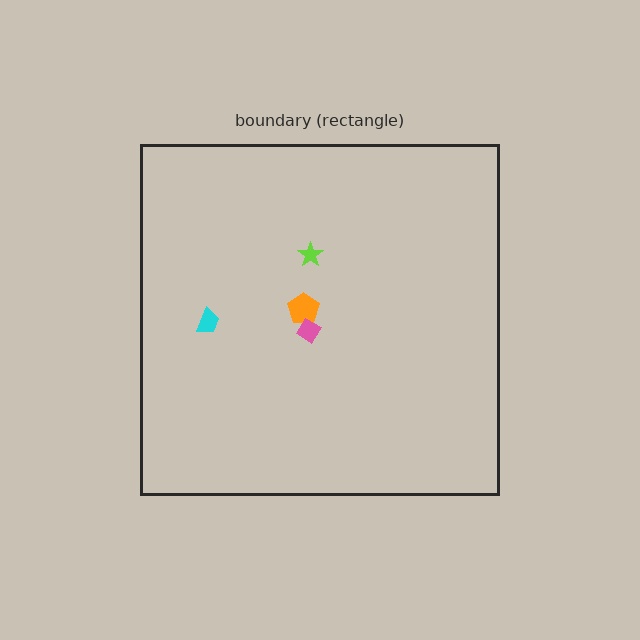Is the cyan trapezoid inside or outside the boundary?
Inside.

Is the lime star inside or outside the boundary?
Inside.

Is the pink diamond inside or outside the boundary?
Inside.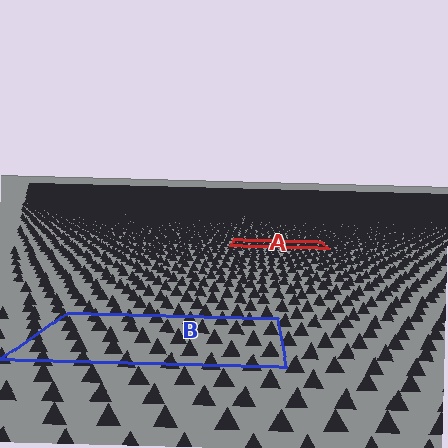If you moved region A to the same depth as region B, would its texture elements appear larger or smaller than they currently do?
They would appear larger. At a closer depth, the same texture elements are projected at a bigger on-screen size.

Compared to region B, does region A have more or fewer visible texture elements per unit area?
Region A has more texture elements per unit area — they are packed more densely because it is farther away.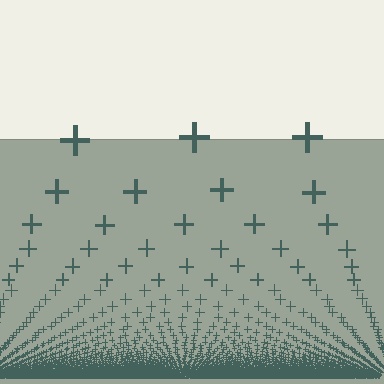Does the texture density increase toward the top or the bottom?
Density increases toward the bottom.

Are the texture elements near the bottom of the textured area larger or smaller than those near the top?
Smaller. The gradient is inverted — elements near the bottom are smaller and denser.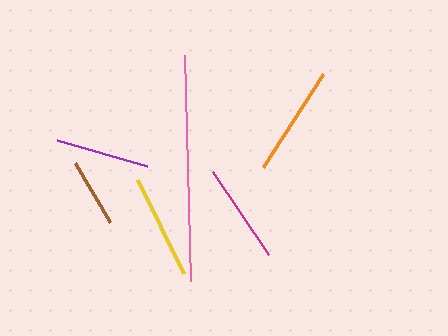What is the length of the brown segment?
The brown segment is approximately 68 pixels long.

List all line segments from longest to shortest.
From longest to shortest: pink, orange, yellow, magenta, purple, brown.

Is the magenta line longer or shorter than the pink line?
The pink line is longer than the magenta line.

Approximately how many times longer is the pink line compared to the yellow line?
The pink line is approximately 2.2 times the length of the yellow line.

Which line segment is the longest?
The pink line is the longest at approximately 226 pixels.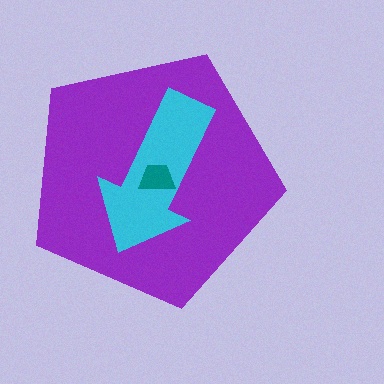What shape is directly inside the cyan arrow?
The teal trapezoid.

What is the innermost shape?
The teal trapezoid.